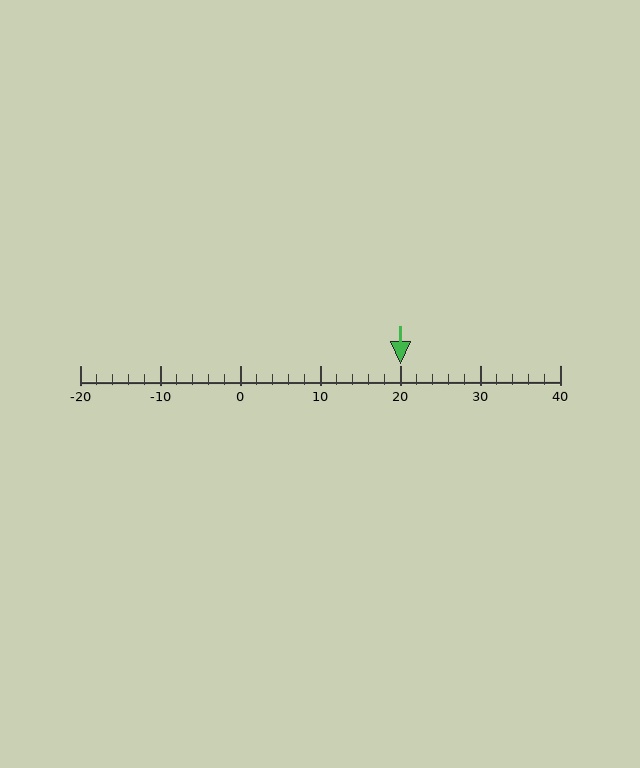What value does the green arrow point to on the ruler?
The green arrow points to approximately 20.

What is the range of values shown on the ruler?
The ruler shows values from -20 to 40.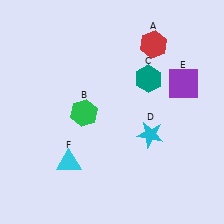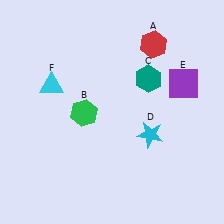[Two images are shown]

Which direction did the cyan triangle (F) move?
The cyan triangle (F) moved up.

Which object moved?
The cyan triangle (F) moved up.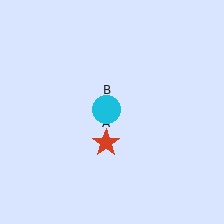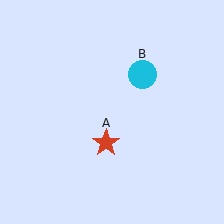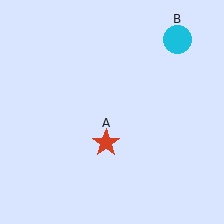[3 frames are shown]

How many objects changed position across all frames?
1 object changed position: cyan circle (object B).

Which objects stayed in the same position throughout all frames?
Red star (object A) remained stationary.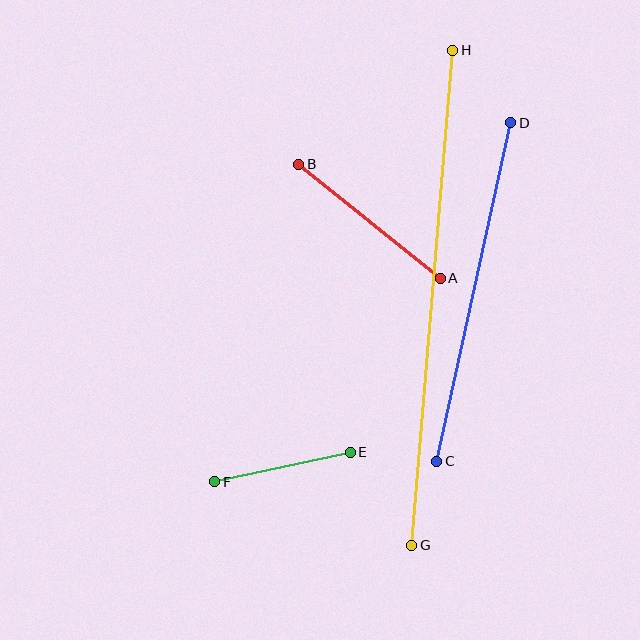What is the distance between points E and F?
The distance is approximately 139 pixels.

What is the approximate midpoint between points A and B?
The midpoint is at approximately (369, 221) pixels.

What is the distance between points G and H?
The distance is approximately 497 pixels.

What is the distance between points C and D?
The distance is approximately 346 pixels.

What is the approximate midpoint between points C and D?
The midpoint is at approximately (474, 292) pixels.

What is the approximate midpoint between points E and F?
The midpoint is at approximately (283, 467) pixels.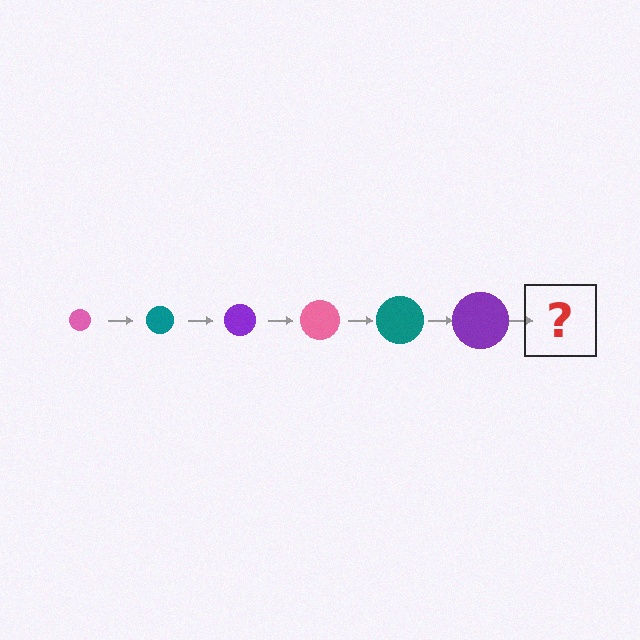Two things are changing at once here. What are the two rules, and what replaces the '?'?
The two rules are that the circle grows larger each step and the color cycles through pink, teal, and purple. The '?' should be a pink circle, larger than the previous one.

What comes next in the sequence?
The next element should be a pink circle, larger than the previous one.